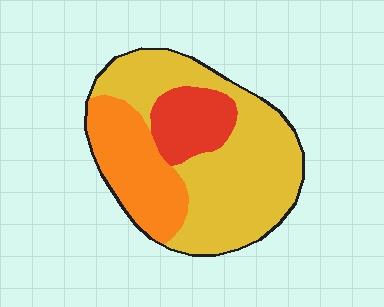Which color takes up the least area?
Red, at roughly 15%.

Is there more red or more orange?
Orange.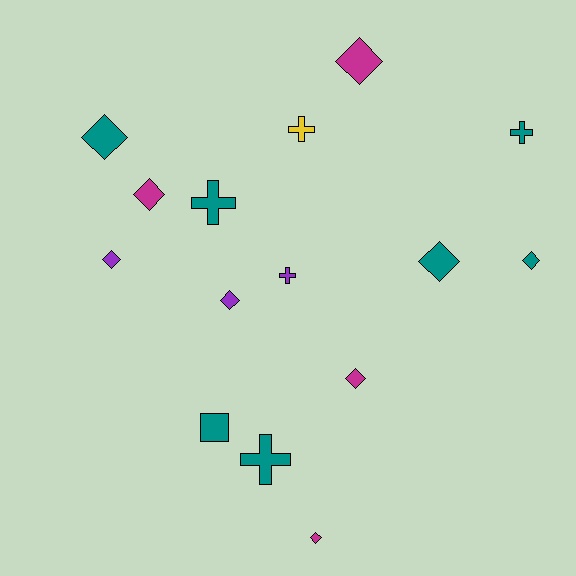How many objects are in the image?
There are 15 objects.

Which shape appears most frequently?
Diamond, with 9 objects.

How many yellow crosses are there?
There is 1 yellow cross.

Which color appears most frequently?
Teal, with 7 objects.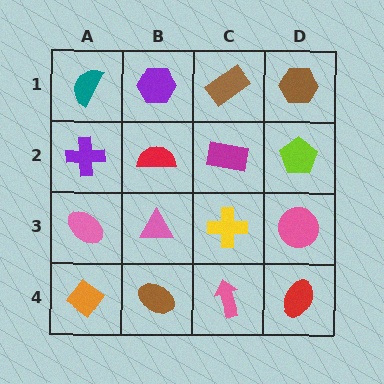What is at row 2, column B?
A red semicircle.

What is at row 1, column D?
A brown hexagon.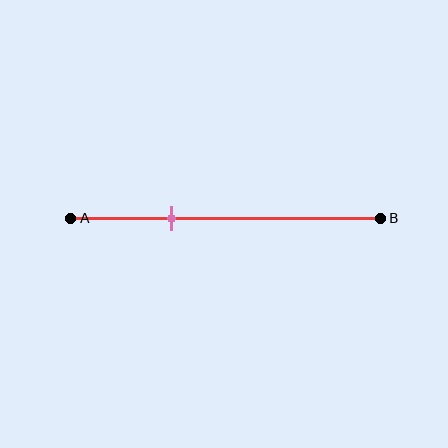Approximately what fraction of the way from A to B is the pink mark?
The pink mark is approximately 30% of the way from A to B.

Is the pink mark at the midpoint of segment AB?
No, the mark is at about 30% from A, not at the 50% midpoint.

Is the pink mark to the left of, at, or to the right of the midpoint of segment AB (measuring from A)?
The pink mark is to the left of the midpoint of segment AB.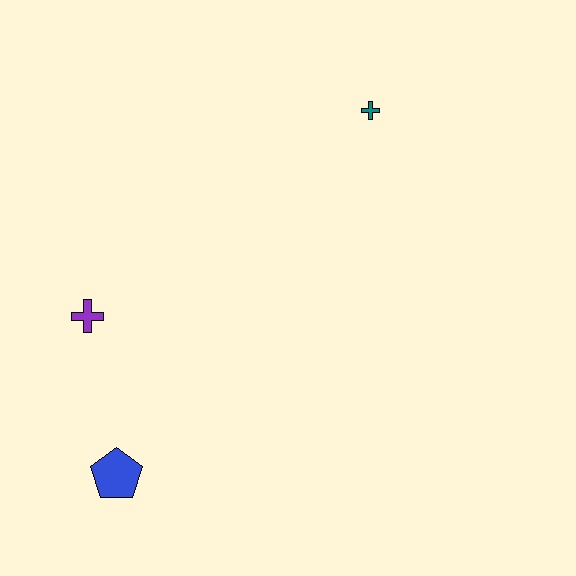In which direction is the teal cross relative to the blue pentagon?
The teal cross is above the blue pentagon.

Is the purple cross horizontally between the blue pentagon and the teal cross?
No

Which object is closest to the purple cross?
The blue pentagon is closest to the purple cross.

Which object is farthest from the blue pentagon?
The teal cross is farthest from the blue pentagon.